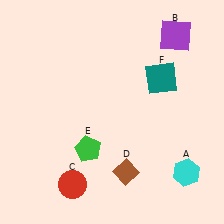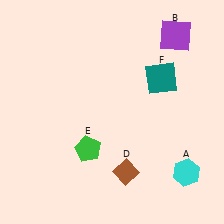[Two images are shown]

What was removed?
The red circle (C) was removed in Image 2.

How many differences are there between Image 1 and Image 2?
There is 1 difference between the two images.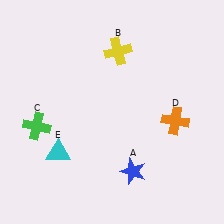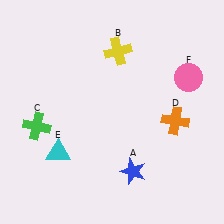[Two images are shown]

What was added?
A pink circle (F) was added in Image 2.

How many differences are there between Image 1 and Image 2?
There is 1 difference between the two images.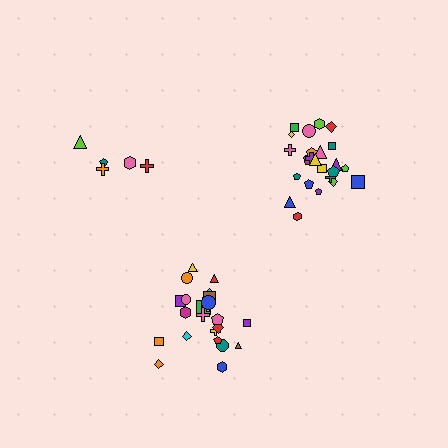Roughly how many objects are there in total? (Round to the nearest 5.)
Roughly 55 objects in total.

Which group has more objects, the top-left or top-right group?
The top-right group.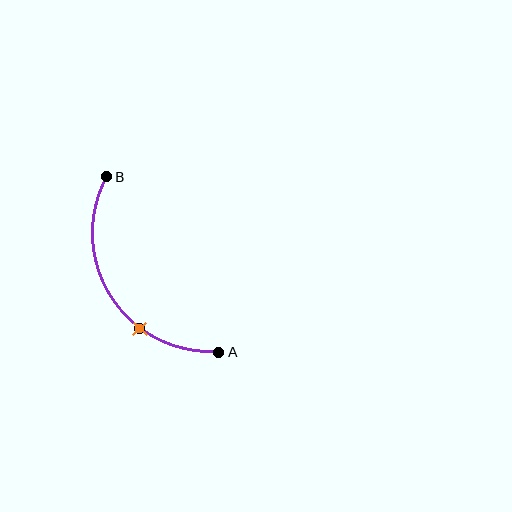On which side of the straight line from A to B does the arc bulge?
The arc bulges to the left of the straight line connecting A and B.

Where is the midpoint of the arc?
The arc midpoint is the point on the curve farthest from the straight line joining A and B. It sits to the left of that line.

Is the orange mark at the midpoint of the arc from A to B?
No. The orange mark lies on the arc but is closer to endpoint A. The arc midpoint would be at the point on the curve equidistant along the arc from both A and B.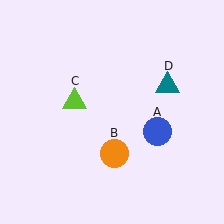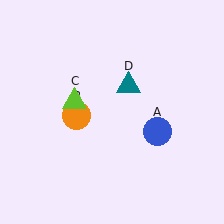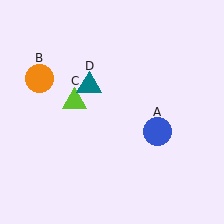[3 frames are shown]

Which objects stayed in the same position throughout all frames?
Blue circle (object A) and lime triangle (object C) remained stationary.